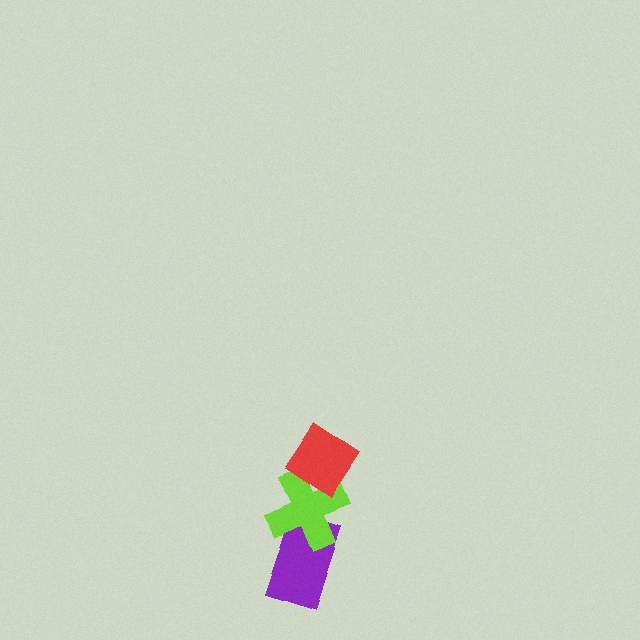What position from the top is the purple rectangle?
The purple rectangle is 3rd from the top.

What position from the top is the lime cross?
The lime cross is 2nd from the top.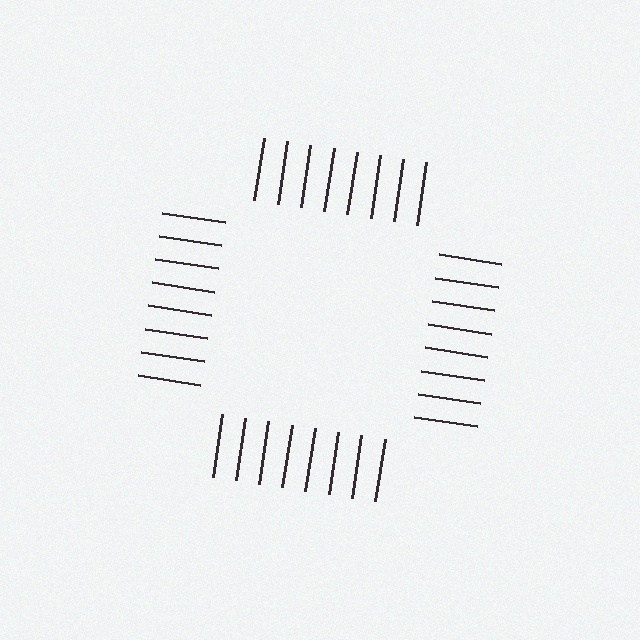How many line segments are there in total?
32 — 8 along each of the 4 edges.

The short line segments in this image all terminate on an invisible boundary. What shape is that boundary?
An illusory square — the line segments terminate on its edges but no continuous stroke is drawn.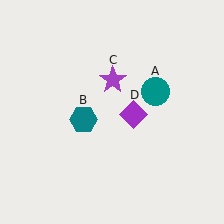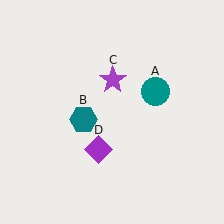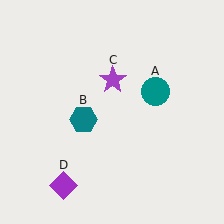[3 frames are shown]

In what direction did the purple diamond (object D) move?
The purple diamond (object D) moved down and to the left.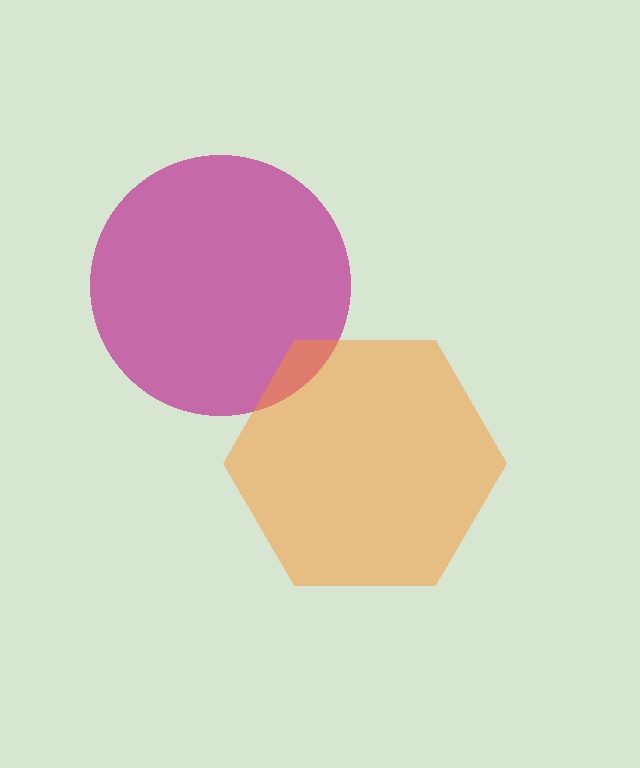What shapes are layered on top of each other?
The layered shapes are: a magenta circle, an orange hexagon.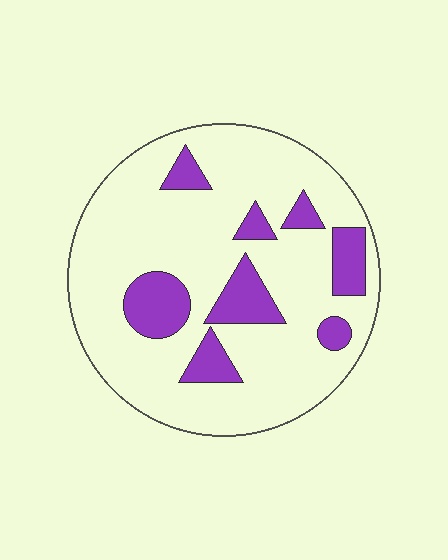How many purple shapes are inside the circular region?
8.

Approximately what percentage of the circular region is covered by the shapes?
Approximately 20%.